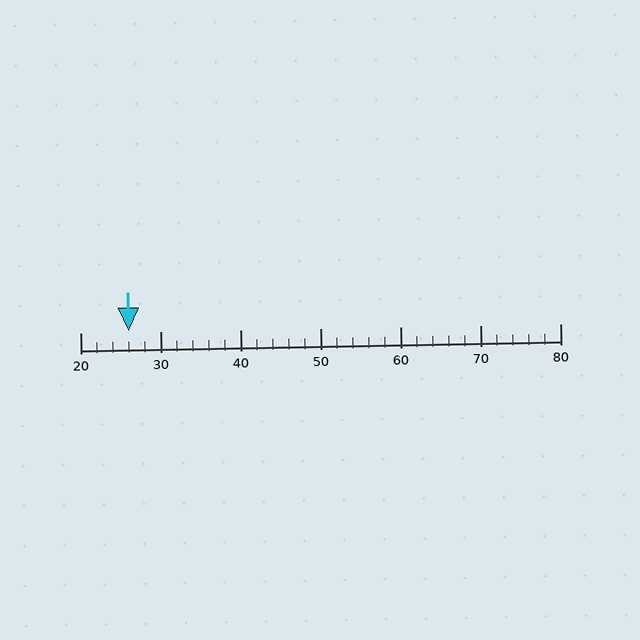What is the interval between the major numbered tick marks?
The major tick marks are spaced 10 units apart.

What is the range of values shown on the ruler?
The ruler shows values from 20 to 80.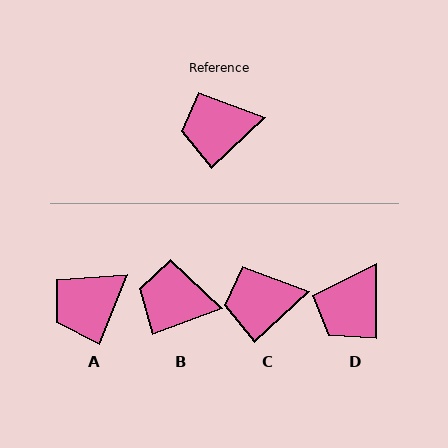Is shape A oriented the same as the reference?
No, it is off by about 24 degrees.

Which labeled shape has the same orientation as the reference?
C.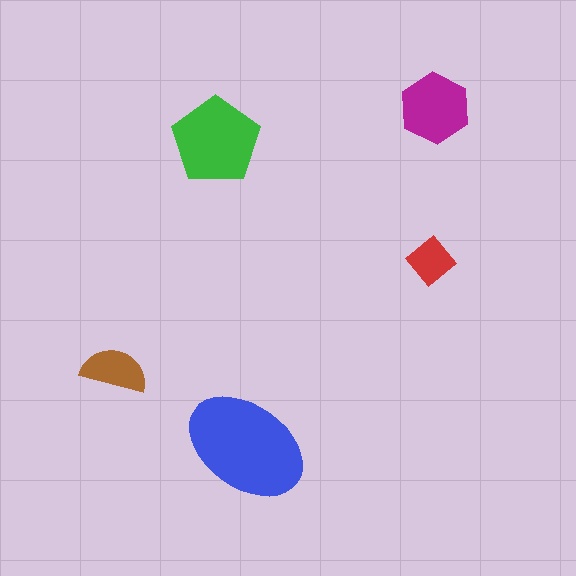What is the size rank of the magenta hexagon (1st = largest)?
3rd.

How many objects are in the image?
There are 5 objects in the image.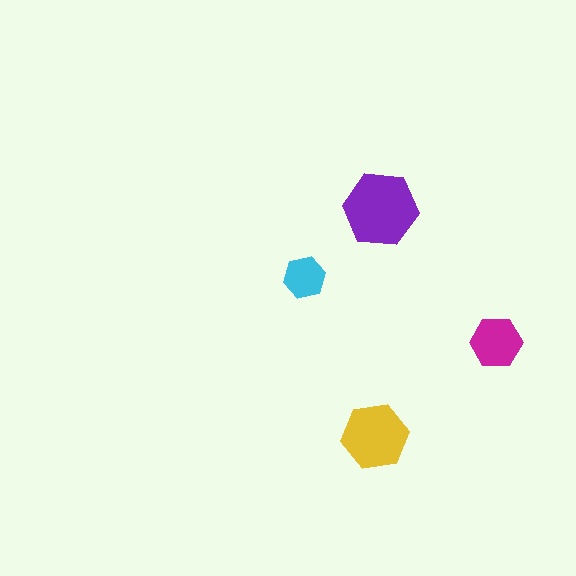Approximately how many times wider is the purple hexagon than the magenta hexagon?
About 1.5 times wider.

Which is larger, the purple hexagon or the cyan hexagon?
The purple one.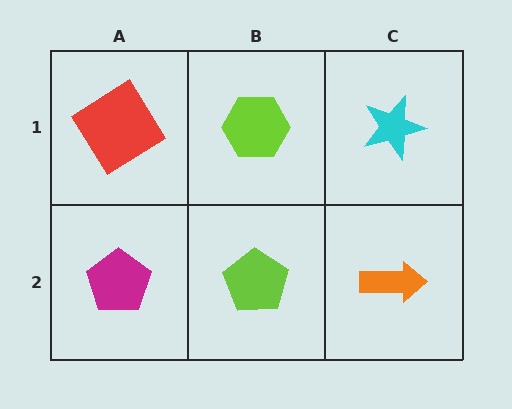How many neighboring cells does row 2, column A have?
2.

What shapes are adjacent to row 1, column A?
A magenta pentagon (row 2, column A), a lime hexagon (row 1, column B).